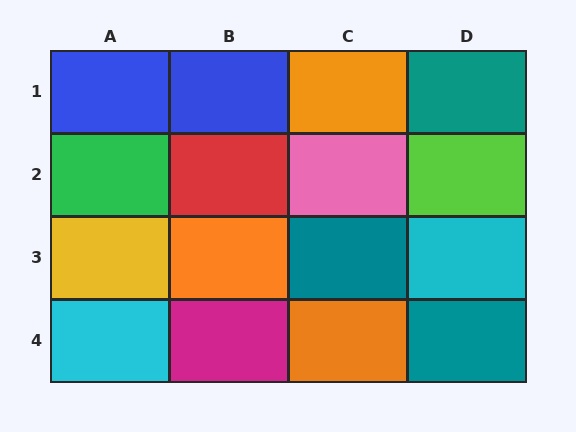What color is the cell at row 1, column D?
Teal.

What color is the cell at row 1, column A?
Blue.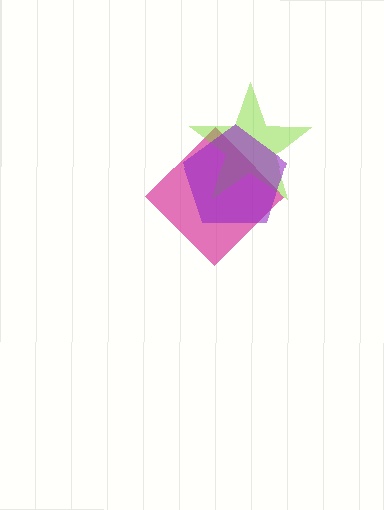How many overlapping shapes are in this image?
There are 3 overlapping shapes in the image.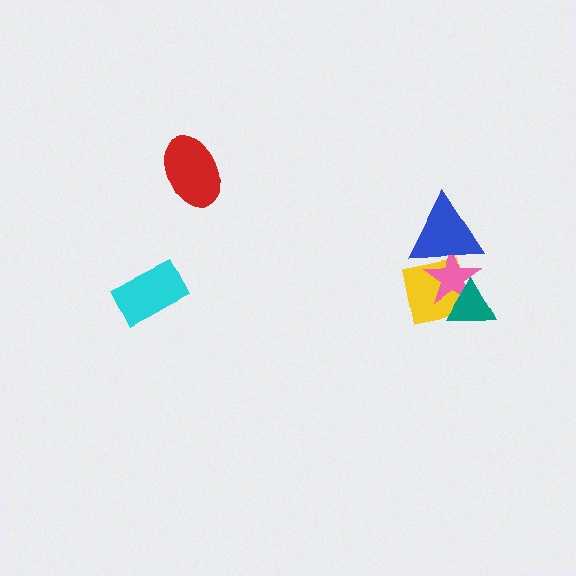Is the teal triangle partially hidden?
No, no other shape covers it.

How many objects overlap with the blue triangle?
2 objects overlap with the blue triangle.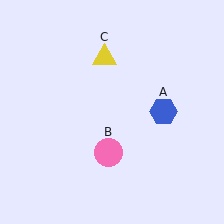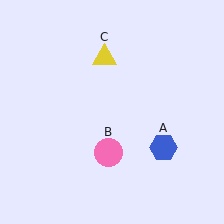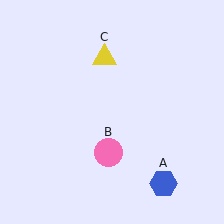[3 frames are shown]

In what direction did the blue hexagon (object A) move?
The blue hexagon (object A) moved down.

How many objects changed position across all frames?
1 object changed position: blue hexagon (object A).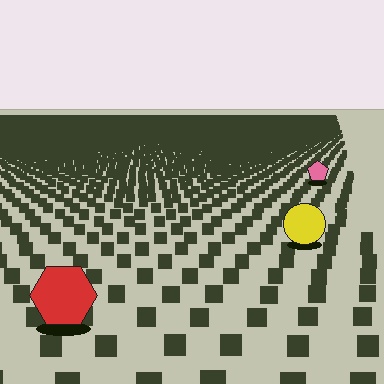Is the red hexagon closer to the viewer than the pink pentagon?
Yes. The red hexagon is closer — you can tell from the texture gradient: the ground texture is coarser near it.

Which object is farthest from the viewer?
The pink pentagon is farthest from the viewer. It appears smaller and the ground texture around it is denser.